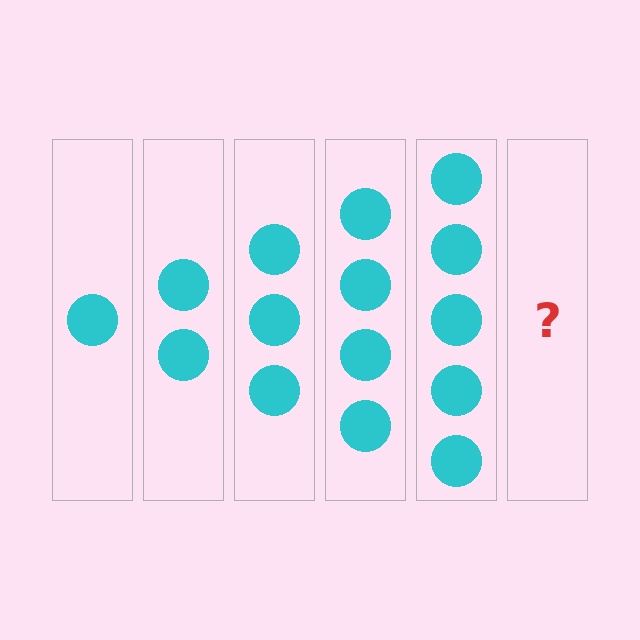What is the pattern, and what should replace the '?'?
The pattern is that each step adds one more circle. The '?' should be 6 circles.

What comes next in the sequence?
The next element should be 6 circles.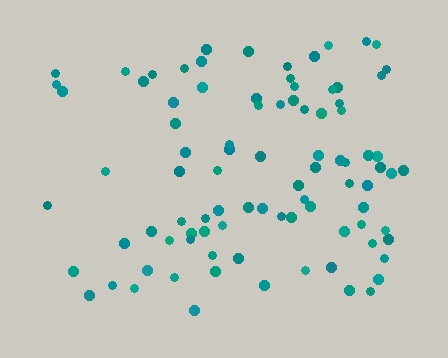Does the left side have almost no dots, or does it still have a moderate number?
Still a moderate number, just noticeably fewer than the right.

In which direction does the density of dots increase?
From left to right, with the right side densest.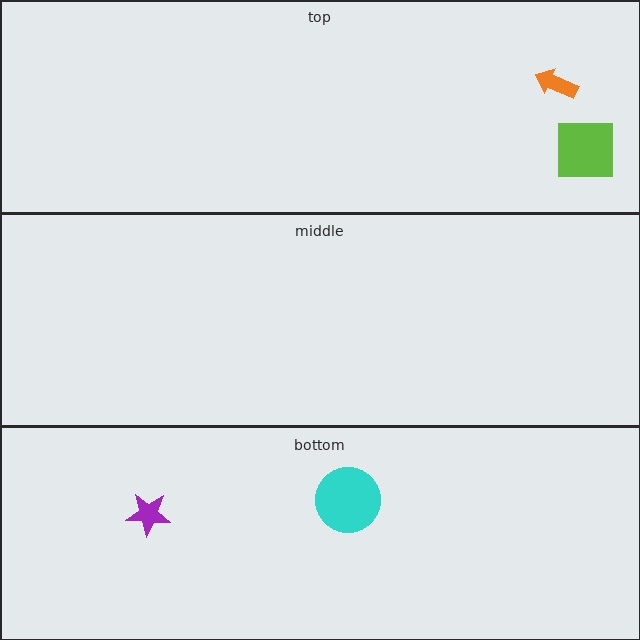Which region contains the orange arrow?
The top region.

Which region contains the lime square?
The top region.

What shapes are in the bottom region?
The cyan circle, the purple star.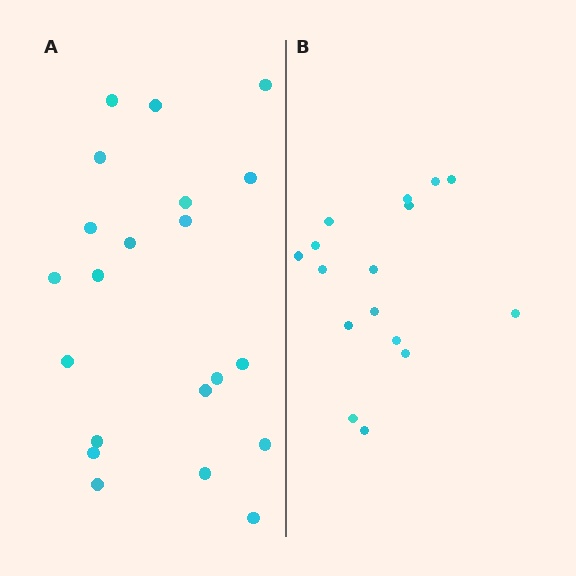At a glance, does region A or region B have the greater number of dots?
Region A (the left region) has more dots.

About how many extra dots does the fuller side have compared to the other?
Region A has about 5 more dots than region B.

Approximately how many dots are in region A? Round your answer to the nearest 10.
About 20 dots. (The exact count is 21, which rounds to 20.)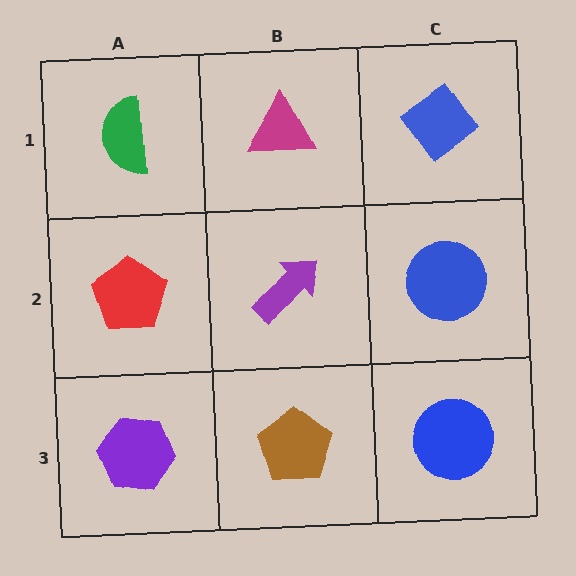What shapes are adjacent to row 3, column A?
A red pentagon (row 2, column A), a brown pentagon (row 3, column B).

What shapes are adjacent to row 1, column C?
A blue circle (row 2, column C), a magenta triangle (row 1, column B).